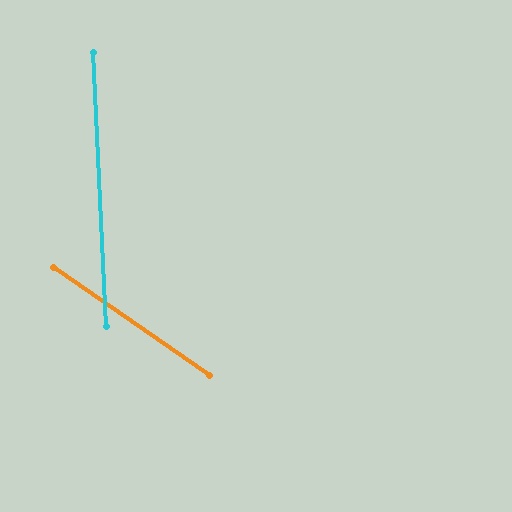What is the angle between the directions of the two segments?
Approximately 53 degrees.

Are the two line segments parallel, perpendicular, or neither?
Neither parallel nor perpendicular — they differ by about 53°.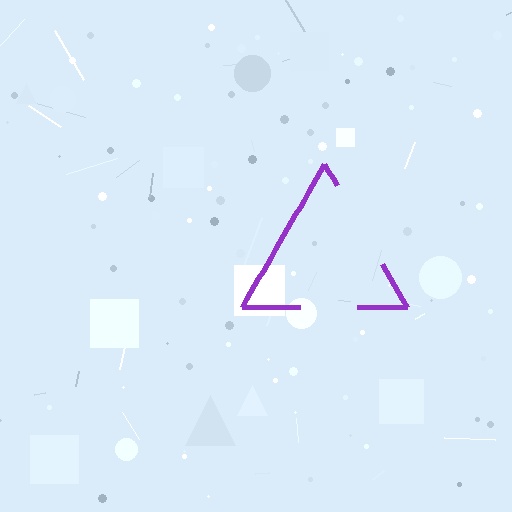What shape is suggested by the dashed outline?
The dashed outline suggests a triangle.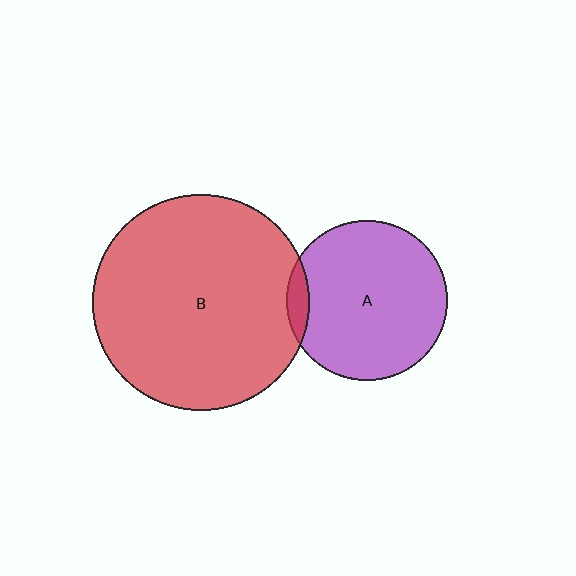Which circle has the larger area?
Circle B (red).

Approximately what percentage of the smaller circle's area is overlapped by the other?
Approximately 5%.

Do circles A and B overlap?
Yes.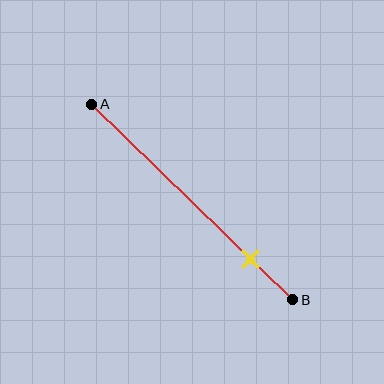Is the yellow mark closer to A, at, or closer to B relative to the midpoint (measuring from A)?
The yellow mark is closer to point B than the midpoint of segment AB.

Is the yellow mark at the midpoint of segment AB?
No, the mark is at about 80% from A, not at the 50% midpoint.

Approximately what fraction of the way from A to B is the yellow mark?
The yellow mark is approximately 80% of the way from A to B.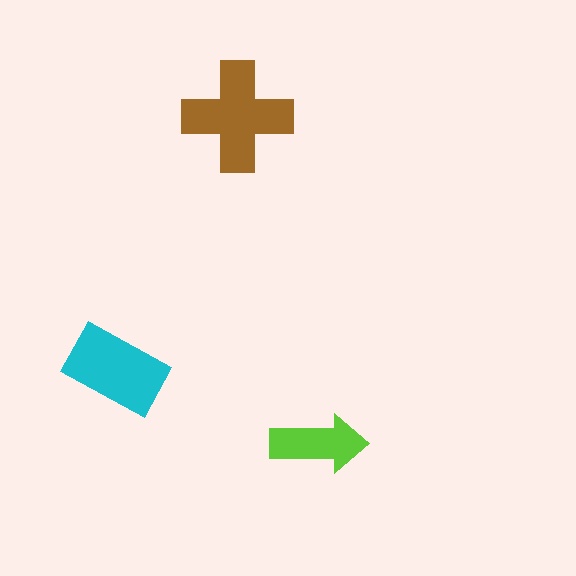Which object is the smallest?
The lime arrow.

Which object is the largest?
The brown cross.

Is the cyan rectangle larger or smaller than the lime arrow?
Larger.